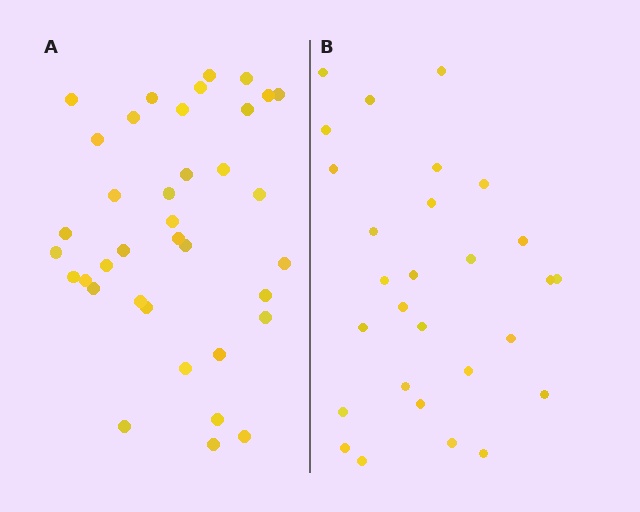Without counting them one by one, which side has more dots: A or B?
Region A (the left region) has more dots.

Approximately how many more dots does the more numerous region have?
Region A has roughly 8 or so more dots than region B.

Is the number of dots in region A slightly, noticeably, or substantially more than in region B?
Region A has noticeably more, but not dramatically so. The ratio is roughly 1.3 to 1.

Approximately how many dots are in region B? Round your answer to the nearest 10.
About 30 dots. (The exact count is 28, which rounds to 30.)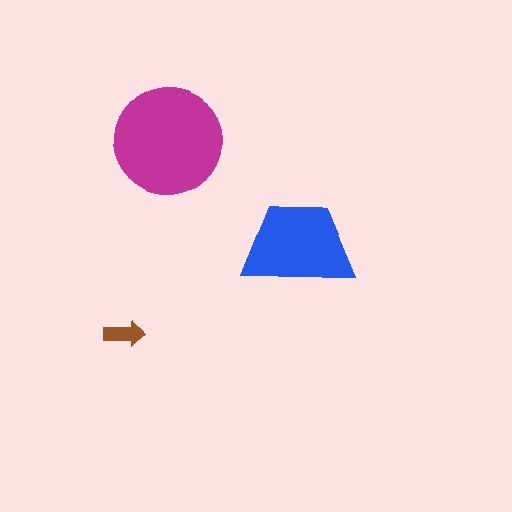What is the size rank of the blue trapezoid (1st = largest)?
2nd.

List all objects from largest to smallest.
The magenta circle, the blue trapezoid, the brown arrow.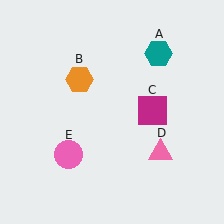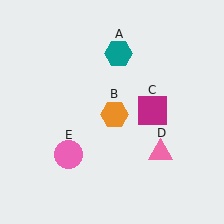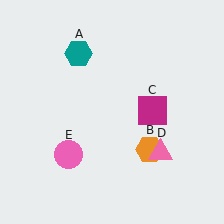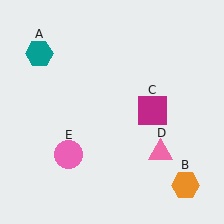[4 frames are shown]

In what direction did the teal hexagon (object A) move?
The teal hexagon (object A) moved left.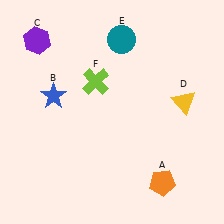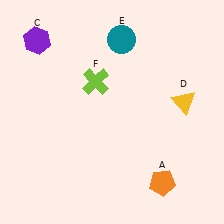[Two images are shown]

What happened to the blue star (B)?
The blue star (B) was removed in Image 2. It was in the top-left area of Image 1.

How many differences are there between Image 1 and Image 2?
There is 1 difference between the two images.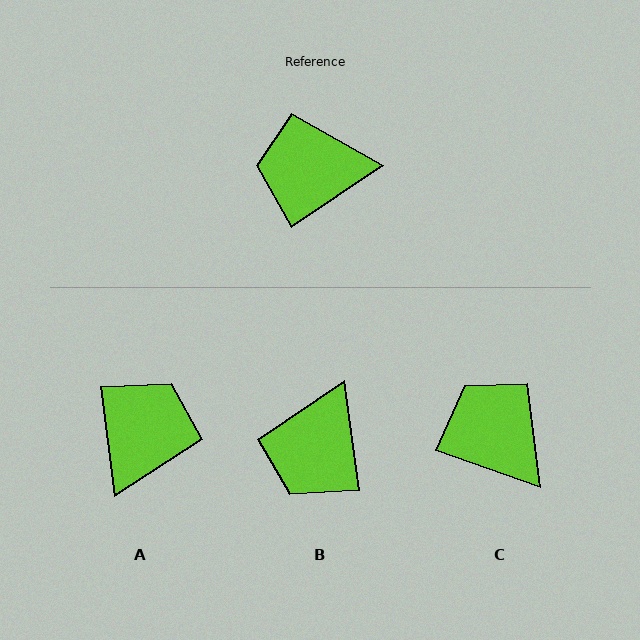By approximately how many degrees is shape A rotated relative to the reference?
Approximately 117 degrees clockwise.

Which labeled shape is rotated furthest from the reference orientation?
A, about 117 degrees away.